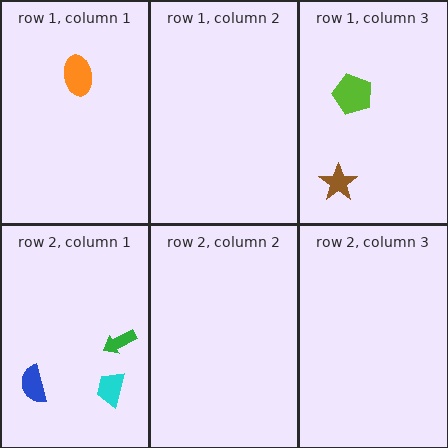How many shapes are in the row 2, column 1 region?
3.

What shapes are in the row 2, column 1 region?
The blue semicircle, the green arrow, the cyan trapezoid.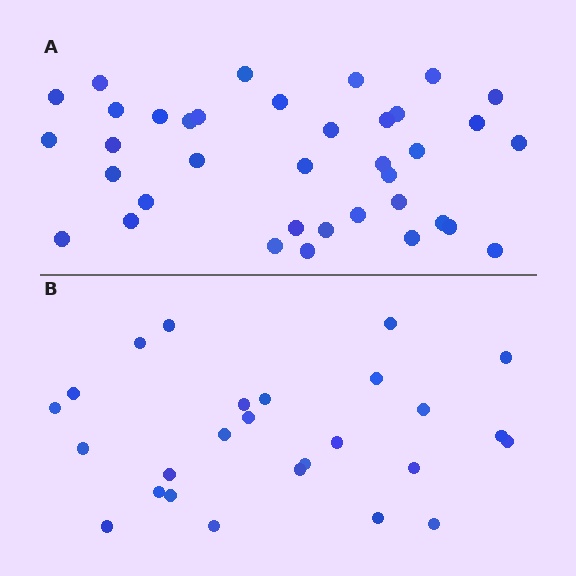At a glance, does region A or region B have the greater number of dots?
Region A (the top region) has more dots.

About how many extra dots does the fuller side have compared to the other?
Region A has roughly 12 or so more dots than region B.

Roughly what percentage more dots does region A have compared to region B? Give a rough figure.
About 40% more.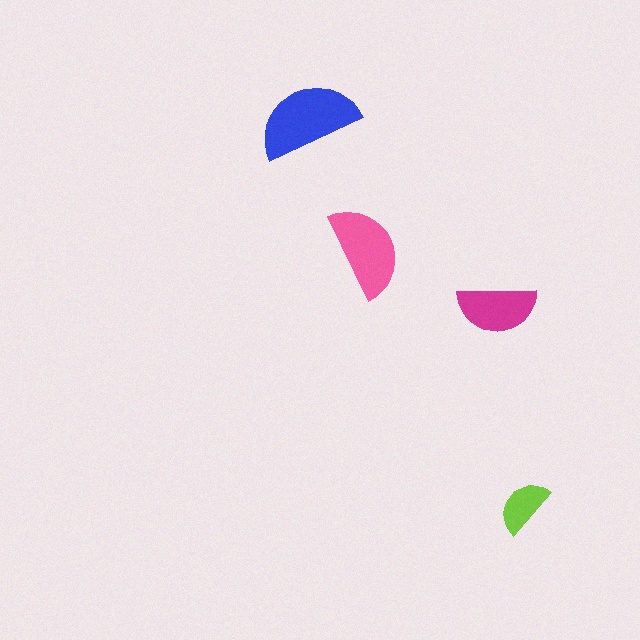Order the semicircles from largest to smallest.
the blue one, the pink one, the magenta one, the lime one.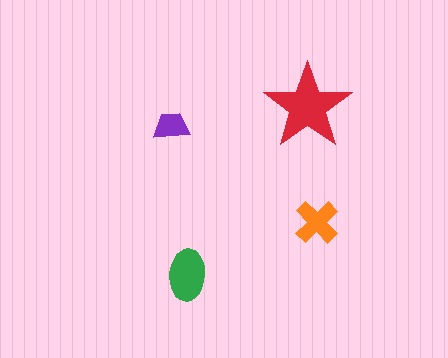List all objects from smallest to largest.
The purple trapezoid, the orange cross, the green ellipse, the red star.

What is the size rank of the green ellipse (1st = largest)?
2nd.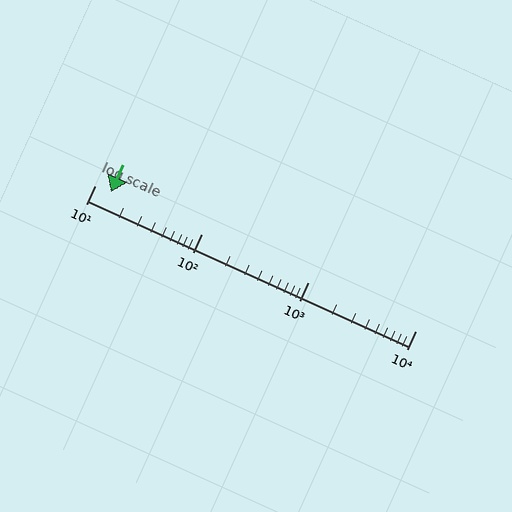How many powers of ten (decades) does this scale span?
The scale spans 3 decades, from 10 to 10000.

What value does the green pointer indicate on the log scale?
The pointer indicates approximately 14.